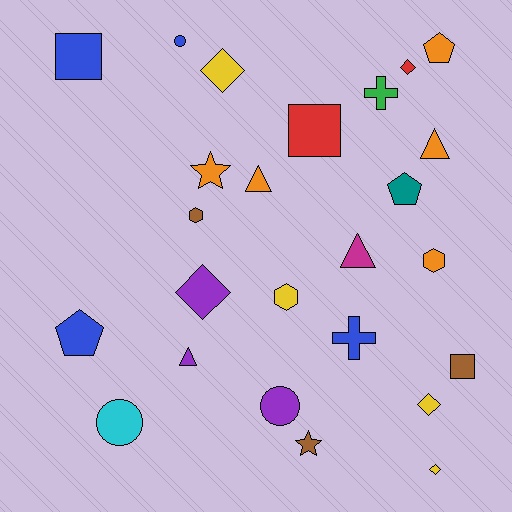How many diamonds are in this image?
There are 5 diamonds.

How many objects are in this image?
There are 25 objects.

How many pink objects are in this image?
There are no pink objects.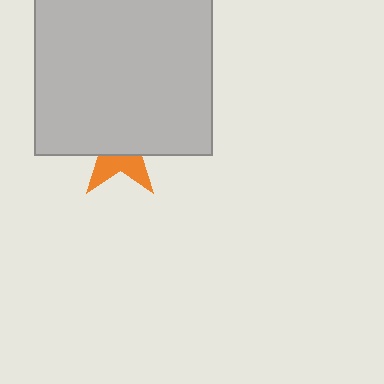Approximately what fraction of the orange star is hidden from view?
Roughly 65% of the orange star is hidden behind the light gray square.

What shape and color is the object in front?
The object in front is a light gray square.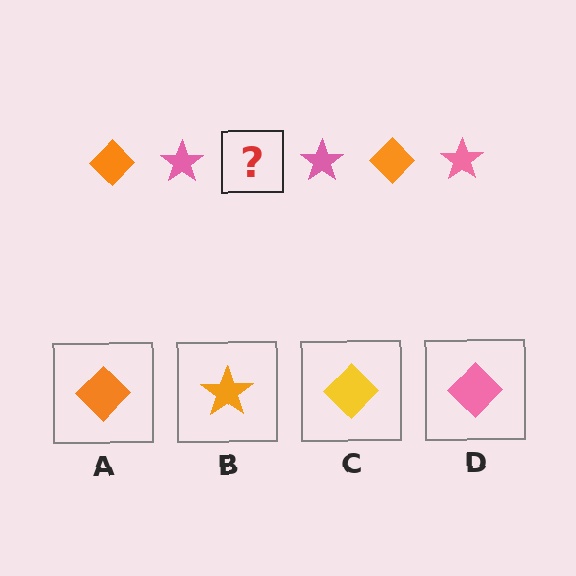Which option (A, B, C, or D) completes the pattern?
A.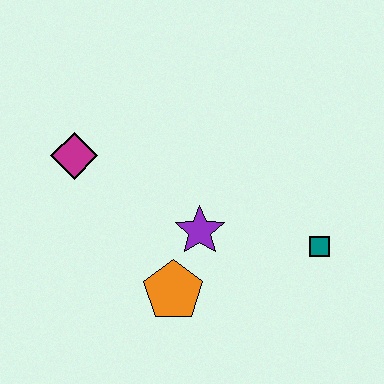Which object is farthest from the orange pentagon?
The magenta diamond is farthest from the orange pentagon.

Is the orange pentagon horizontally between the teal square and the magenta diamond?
Yes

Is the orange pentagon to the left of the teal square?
Yes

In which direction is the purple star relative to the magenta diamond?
The purple star is to the right of the magenta diamond.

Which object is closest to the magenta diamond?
The purple star is closest to the magenta diamond.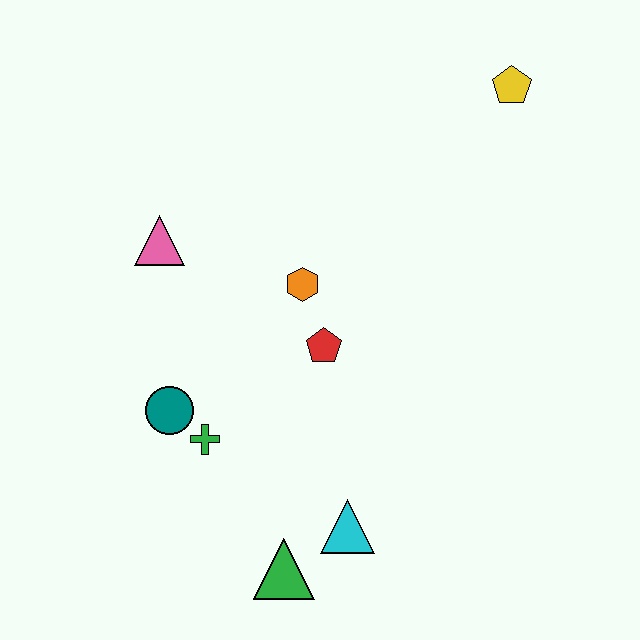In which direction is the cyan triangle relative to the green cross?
The cyan triangle is to the right of the green cross.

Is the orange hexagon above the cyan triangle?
Yes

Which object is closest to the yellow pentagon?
The orange hexagon is closest to the yellow pentagon.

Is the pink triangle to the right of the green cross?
No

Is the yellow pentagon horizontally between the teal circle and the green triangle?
No